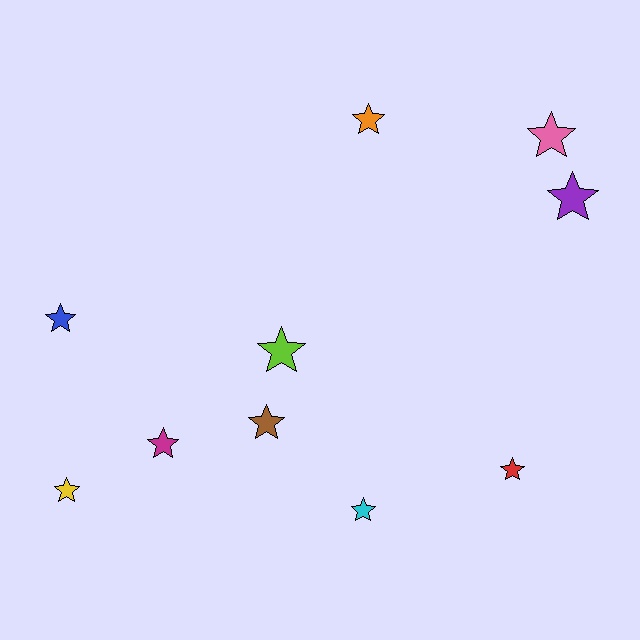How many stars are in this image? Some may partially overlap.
There are 10 stars.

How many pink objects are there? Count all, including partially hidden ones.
There is 1 pink object.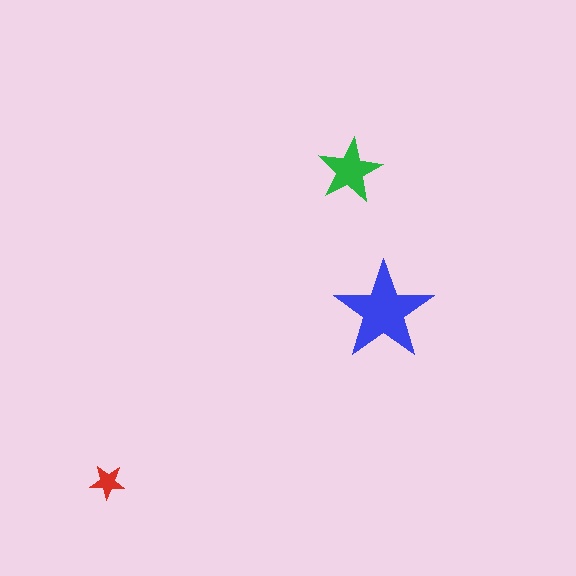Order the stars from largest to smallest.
the blue one, the green one, the red one.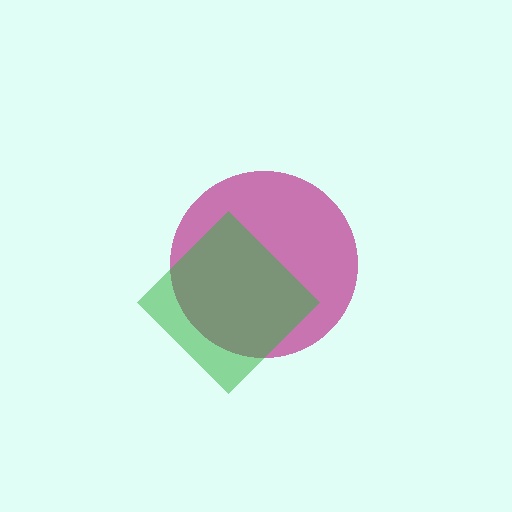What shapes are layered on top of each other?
The layered shapes are: a magenta circle, a green diamond.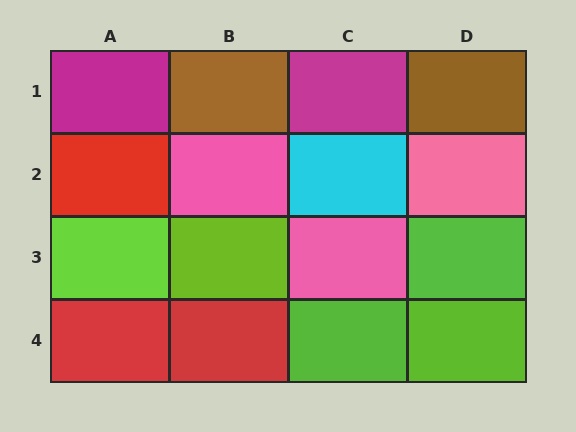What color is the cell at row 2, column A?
Red.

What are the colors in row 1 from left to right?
Magenta, brown, magenta, brown.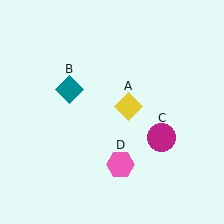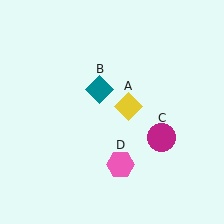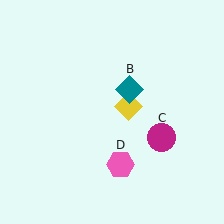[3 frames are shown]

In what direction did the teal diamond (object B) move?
The teal diamond (object B) moved right.